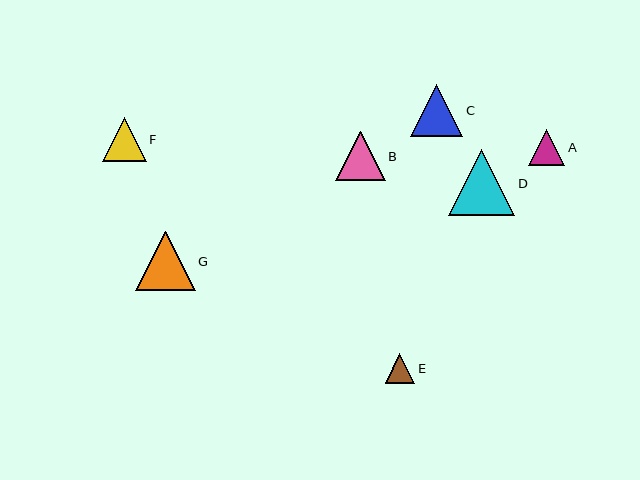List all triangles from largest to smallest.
From largest to smallest: D, G, C, B, F, A, E.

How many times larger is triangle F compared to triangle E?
Triangle F is approximately 1.5 times the size of triangle E.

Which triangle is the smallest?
Triangle E is the smallest with a size of approximately 30 pixels.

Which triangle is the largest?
Triangle D is the largest with a size of approximately 66 pixels.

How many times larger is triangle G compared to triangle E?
Triangle G is approximately 2.0 times the size of triangle E.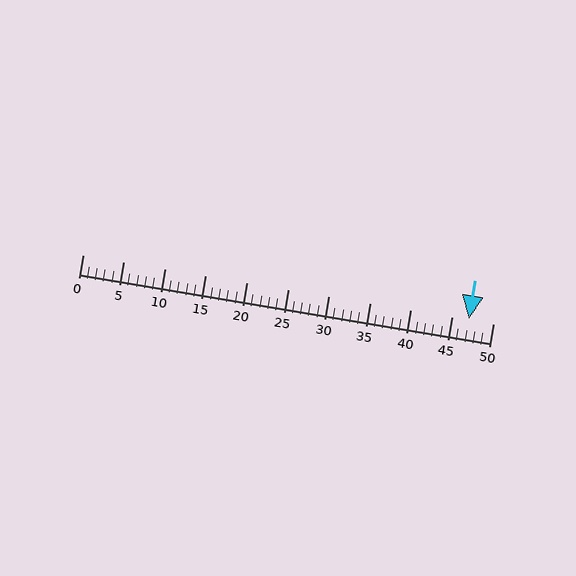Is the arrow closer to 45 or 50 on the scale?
The arrow is closer to 45.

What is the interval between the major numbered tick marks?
The major tick marks are spaced 5 units apart.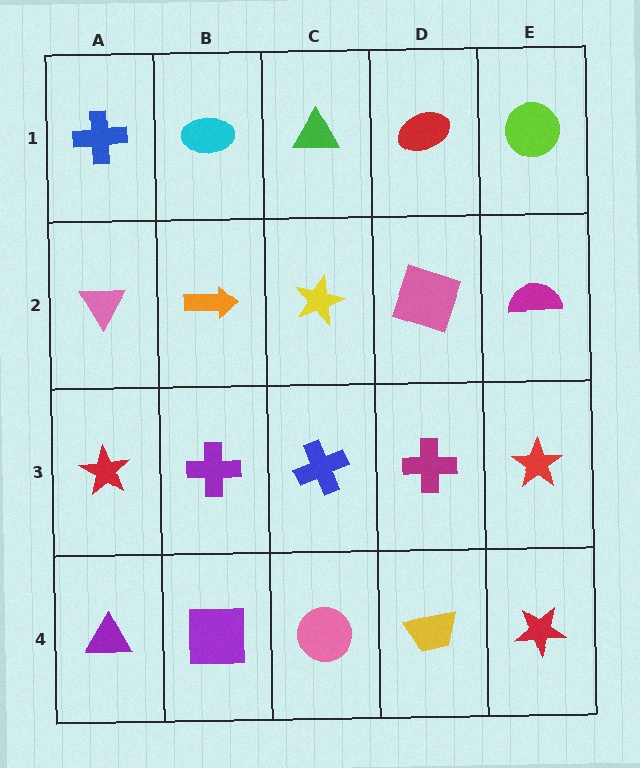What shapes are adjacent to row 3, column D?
A pink square (row 2, column D), a yellow trapezoid (row 4, column D), a blue cross (row 3, column C), a red star (row 3, column E).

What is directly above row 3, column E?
A magenta semicircle.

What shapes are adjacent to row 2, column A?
A blue cross (row 1, column A), a red star (row 3, column A), an orange arrow (row 2, column B).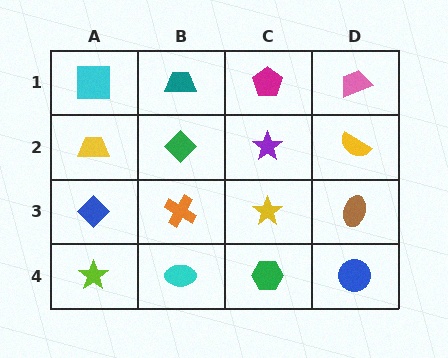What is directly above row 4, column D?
A brown ellipse.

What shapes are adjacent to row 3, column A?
A yellow trapezoid (row 2, column A), a lime star (row 4, column A), an orange cross (row 3, column B).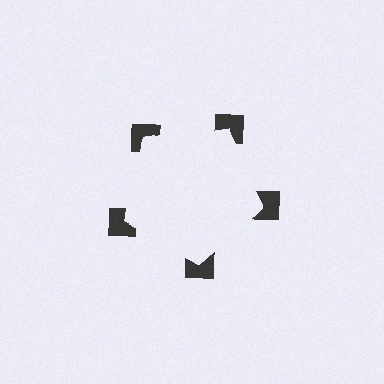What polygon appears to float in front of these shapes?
An illusory pentagon — its edges are inferred from the aligned wedge cuts in the notched squares, not physically drawn.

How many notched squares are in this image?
There are 5 — one at each vertex of the illusory pentagon.